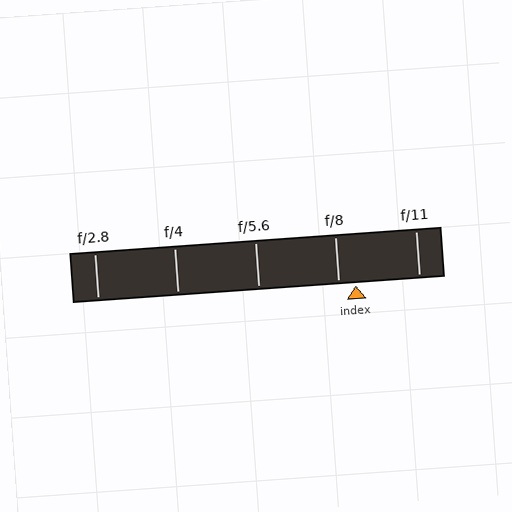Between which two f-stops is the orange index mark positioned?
The index mark is between f/8 and f/11.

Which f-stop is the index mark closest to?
The index mark is closest to f/8.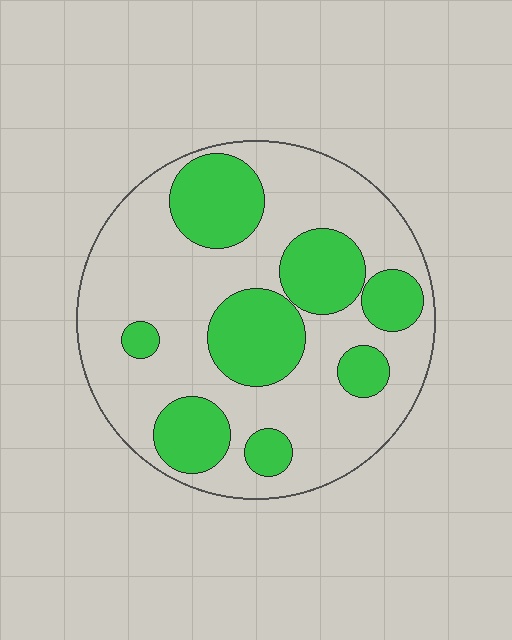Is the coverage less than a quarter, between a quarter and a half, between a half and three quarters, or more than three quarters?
Between a quarter and a half.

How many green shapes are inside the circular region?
8.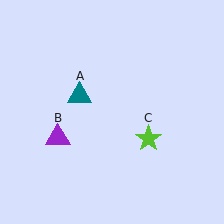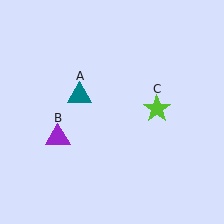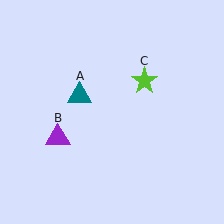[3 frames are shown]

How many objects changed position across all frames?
1 object changed position: lime star (object C).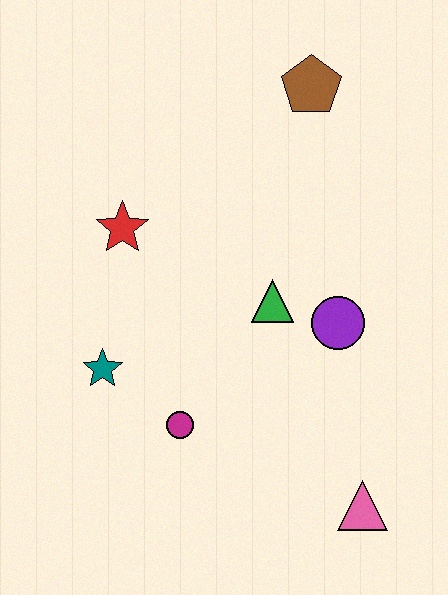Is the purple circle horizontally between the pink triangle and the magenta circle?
Yes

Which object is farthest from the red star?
The pink triangle is farthest from the red star.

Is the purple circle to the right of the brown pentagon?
Yes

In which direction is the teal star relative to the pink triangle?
The teal star is to the left of the pink triangle.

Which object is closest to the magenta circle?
The teal star is closest to the magenta circle.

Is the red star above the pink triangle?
Yes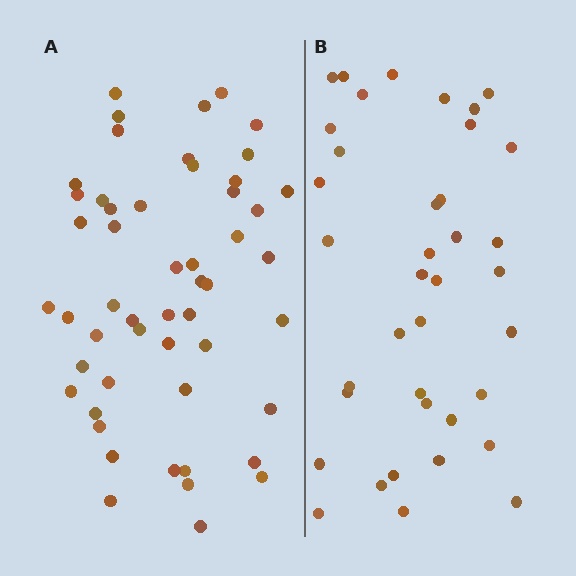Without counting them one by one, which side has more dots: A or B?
Region A (the left region) has more dots.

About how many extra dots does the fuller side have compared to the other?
Region A has approximately 15 more dots than region B.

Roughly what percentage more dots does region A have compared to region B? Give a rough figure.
About 35% more.